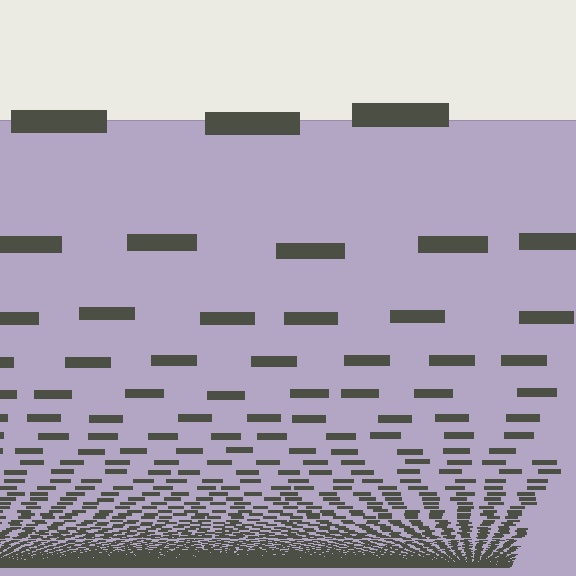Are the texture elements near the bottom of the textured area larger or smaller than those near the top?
Smaller. The gradient is inverted — elements near the bottom are smaller and denser.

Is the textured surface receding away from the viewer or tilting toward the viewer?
The surface appears to tilt toward the viewer. Texture elements get larger and sparser toward the top.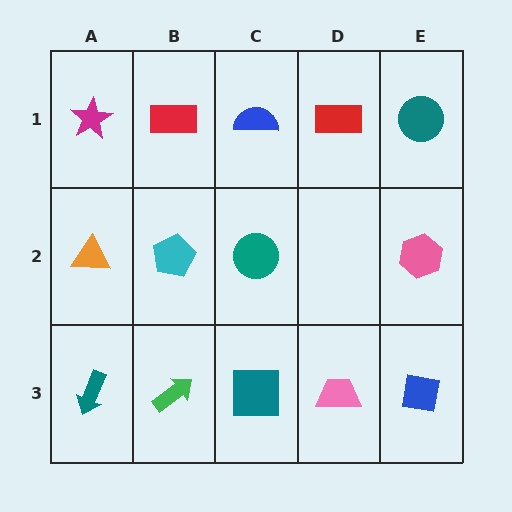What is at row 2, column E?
A pink hexagon.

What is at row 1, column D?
A red rectangle.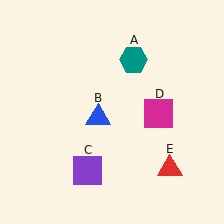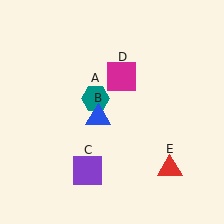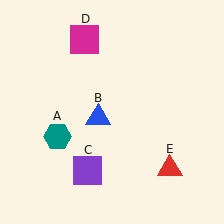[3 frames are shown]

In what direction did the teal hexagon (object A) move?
The teal hexagon (object A) moved down and to the left.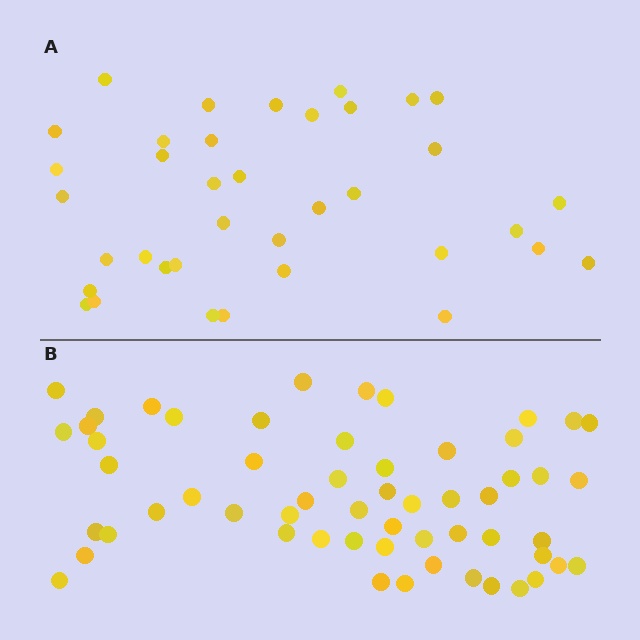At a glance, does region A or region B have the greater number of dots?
Region B (the bottom region) has more dots.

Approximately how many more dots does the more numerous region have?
Region B has approximately 20 more dots than region A.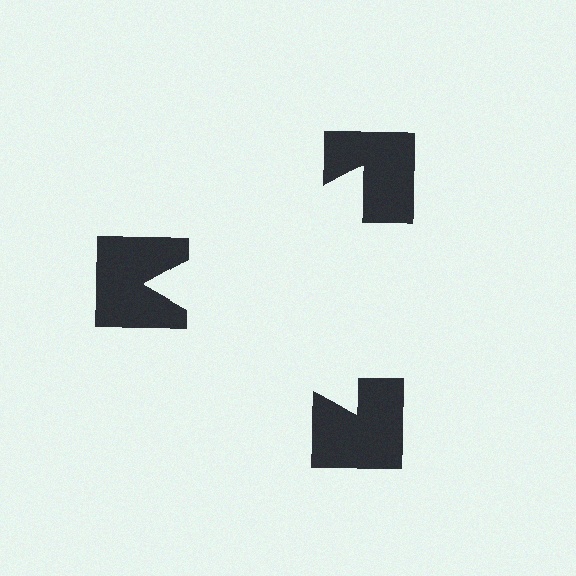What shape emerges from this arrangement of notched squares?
An illusory triangle — its edges are inferred from the aligned wedge cuts in the notched squares, not physically drawn.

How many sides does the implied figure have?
3 sides.